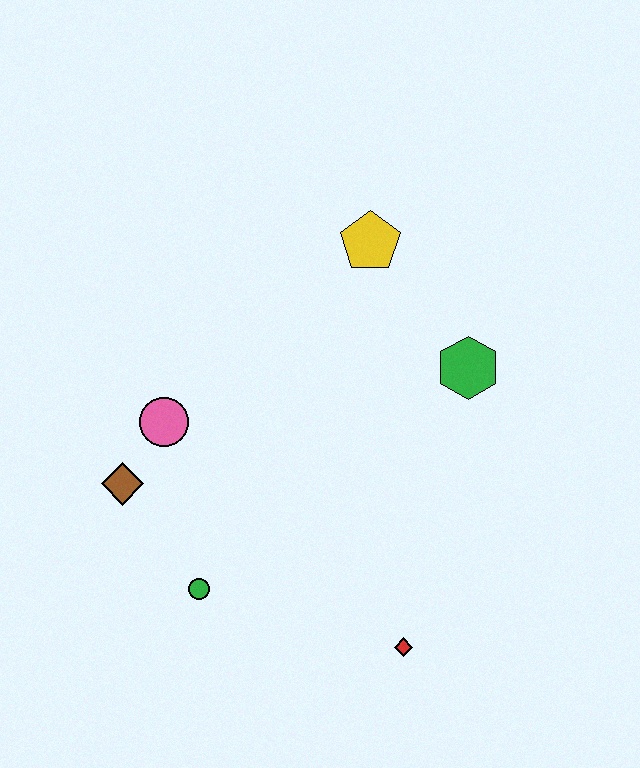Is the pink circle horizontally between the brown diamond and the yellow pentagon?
Yes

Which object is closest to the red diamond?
The green circle is closest to the red diamond.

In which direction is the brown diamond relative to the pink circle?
The brown diamond is below the pink circle.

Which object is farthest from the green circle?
The yellow pentagon is farthest from the green circle.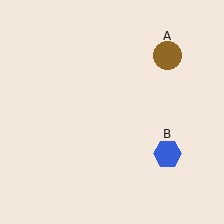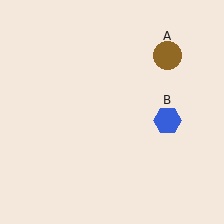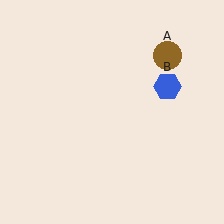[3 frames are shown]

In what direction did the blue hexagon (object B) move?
The blue hexagon (object B) moved up.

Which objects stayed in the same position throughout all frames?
Brown circle (object A) remained stationary.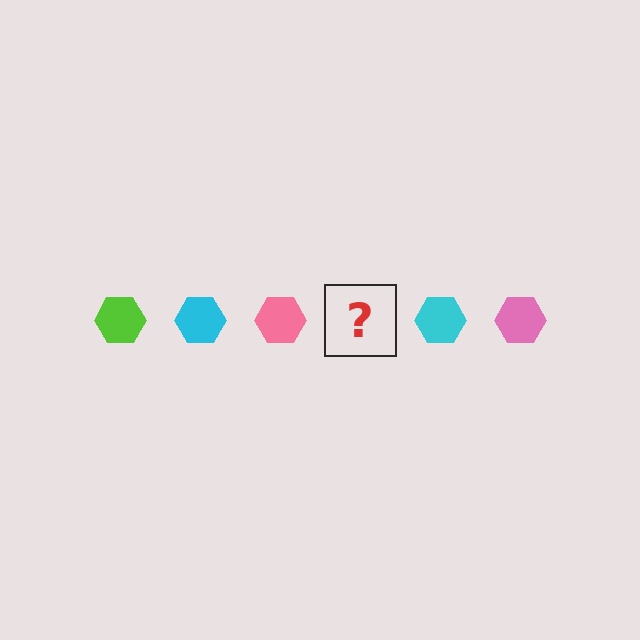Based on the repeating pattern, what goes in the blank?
The blank should be a lime hexagon.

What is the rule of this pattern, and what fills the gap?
The rule is that the pattern cycles through lime, cyan, pink hexagons. The gap should be filled with a lime hexagon.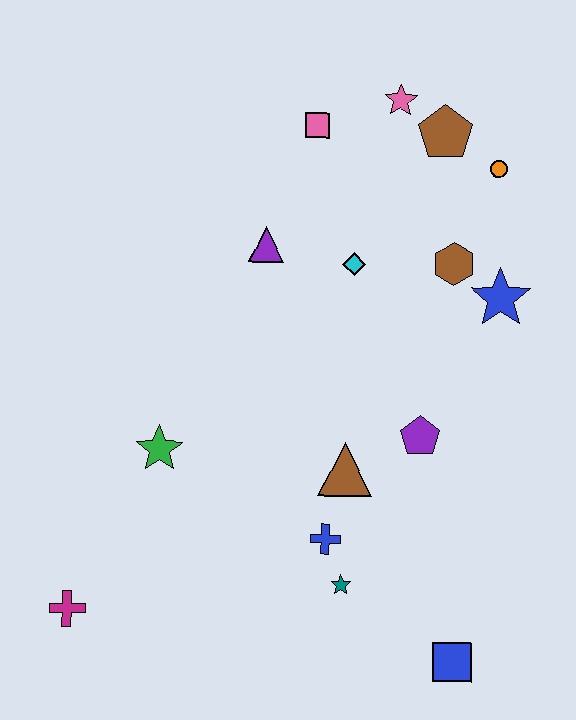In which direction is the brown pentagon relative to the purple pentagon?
The brown pentagon is above the purple pentagon.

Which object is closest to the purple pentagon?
The brown triangle is closest to the purple pentagon.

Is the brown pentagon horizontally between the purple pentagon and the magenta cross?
No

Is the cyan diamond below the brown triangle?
No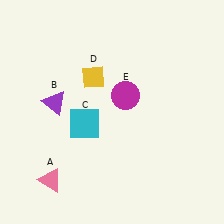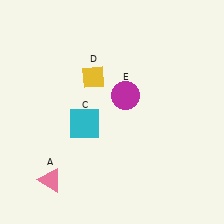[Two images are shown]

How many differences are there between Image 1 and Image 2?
There is 1 difference between the two images.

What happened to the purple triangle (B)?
The purple triangle (B) was removed in Image 2. It was in the top-left area of Image 1.